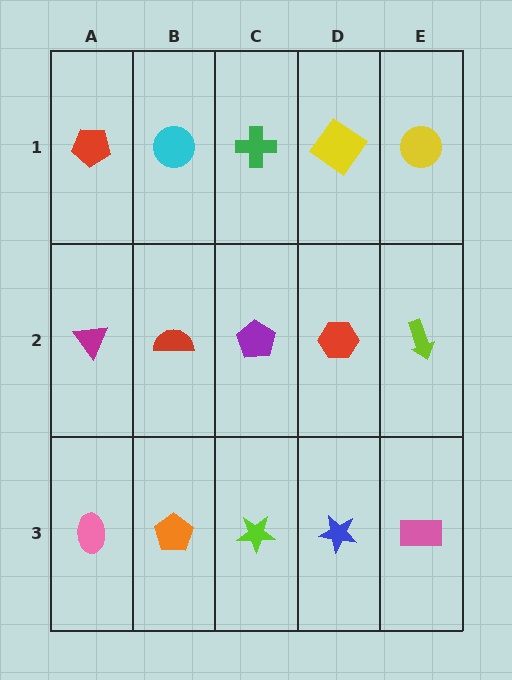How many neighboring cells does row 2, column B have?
4.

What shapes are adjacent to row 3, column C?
A purple pentagon (row 2, column C), an orange pentagon (row 3, column B), a blue star (row 3, column D).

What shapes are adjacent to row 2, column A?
A red pentagon (row 1, column A), a pink ellipse (row 3, column A), a red semicircle (row 2, column B).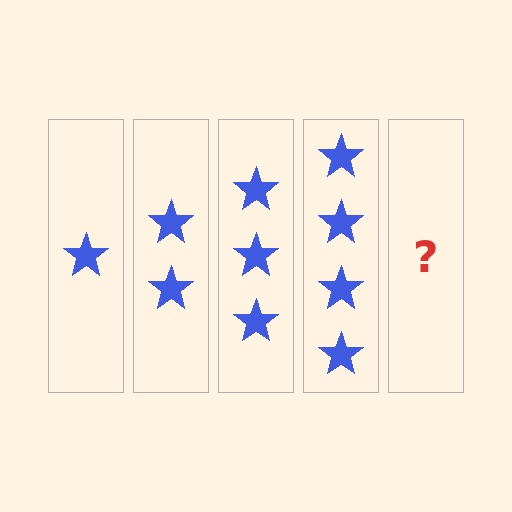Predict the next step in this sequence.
The next step is 5 stars.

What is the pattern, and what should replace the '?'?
The pattern is that each step adds one more star. The '?' should be 5 stars.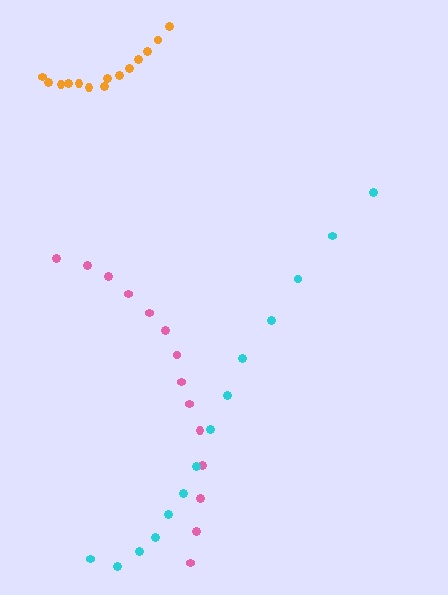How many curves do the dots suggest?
There are 3 distinct paths.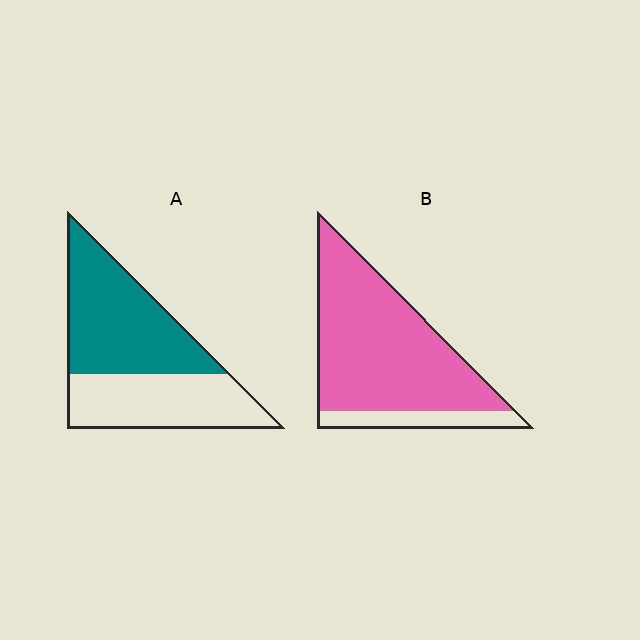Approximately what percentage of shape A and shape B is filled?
A is approximately 55% and B is approximately 85%.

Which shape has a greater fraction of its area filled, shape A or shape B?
Shape B.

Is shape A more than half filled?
Yes.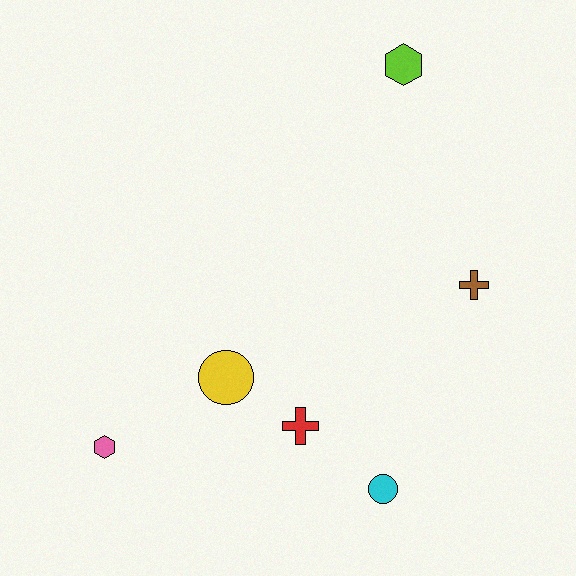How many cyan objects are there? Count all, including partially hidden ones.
There is 1 cyan object.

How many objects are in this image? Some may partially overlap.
There are 6 objects.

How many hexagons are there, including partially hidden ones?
There are 2 hexagons.